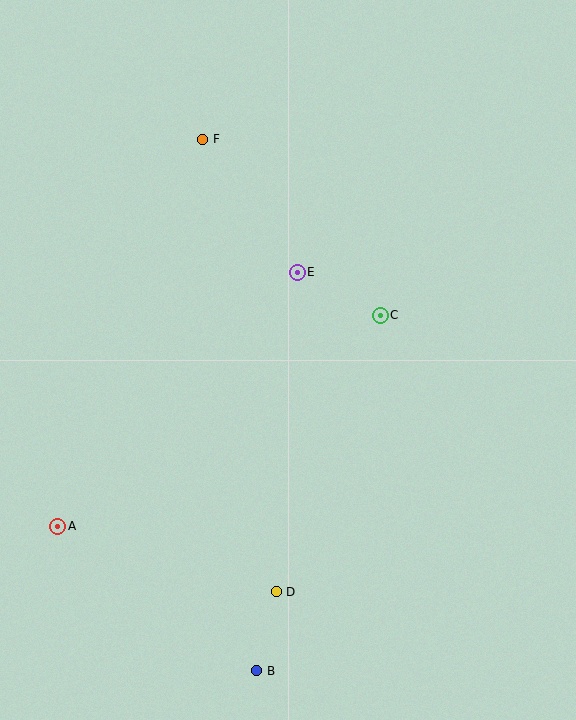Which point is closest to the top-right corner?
Point C is closest to the top-right corner.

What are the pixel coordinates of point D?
Point D is at (276, 592).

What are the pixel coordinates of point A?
Point A is at (58, 526).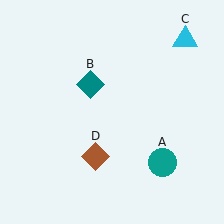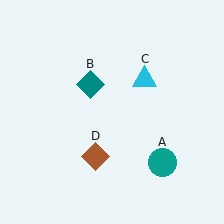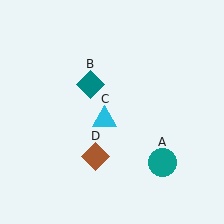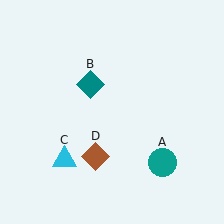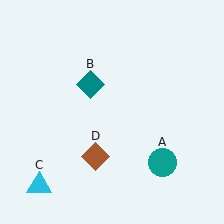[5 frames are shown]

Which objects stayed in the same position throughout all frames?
Teal circle (object A) and teal diamond (object B) and brown diamond (object D) remained stationary.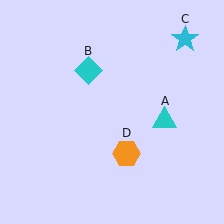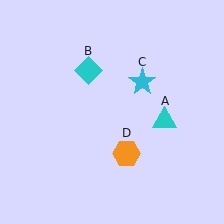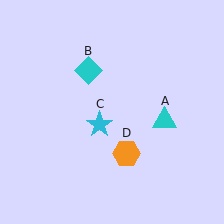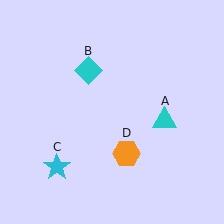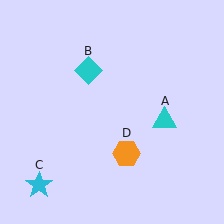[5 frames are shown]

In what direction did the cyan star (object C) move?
The cyan star (object C) moved down and to the left.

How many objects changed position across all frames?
1 object changed position: cyan star (object C).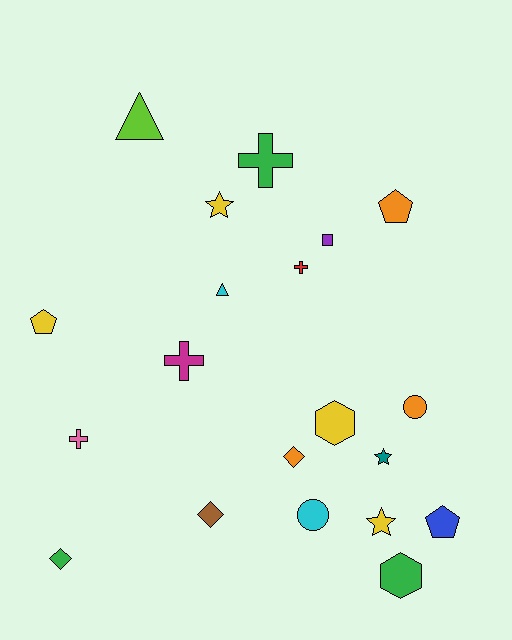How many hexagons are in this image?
There are 2 hexagons.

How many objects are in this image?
There are 20 objects.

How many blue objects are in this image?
There is 1 blue object.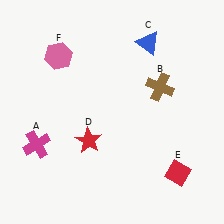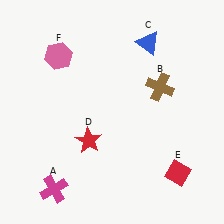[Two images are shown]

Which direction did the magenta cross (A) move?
The magenta cross (A) moved down.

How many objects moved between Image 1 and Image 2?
1 object moved between the two images.